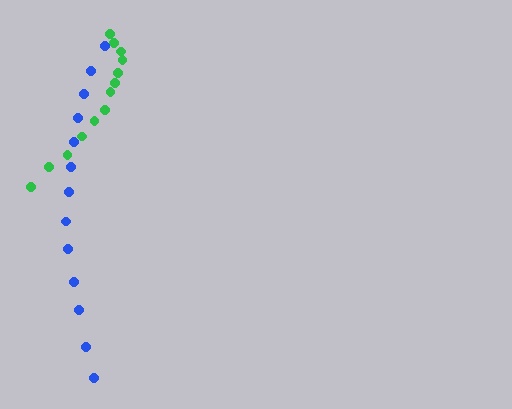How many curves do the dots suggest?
There are 2 distinct paths.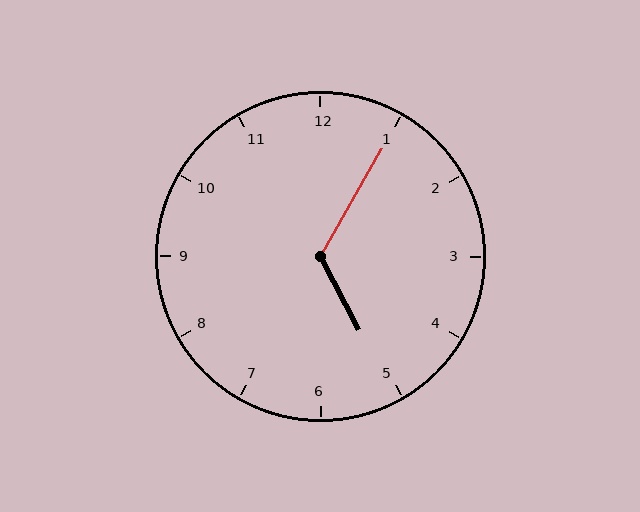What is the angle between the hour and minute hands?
Approximately 122 degrees.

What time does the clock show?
5:05.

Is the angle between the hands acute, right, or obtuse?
It is obtuse.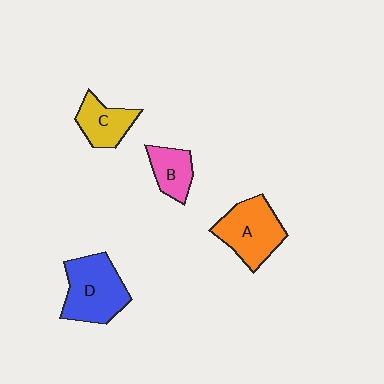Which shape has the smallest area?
Shape B (pink).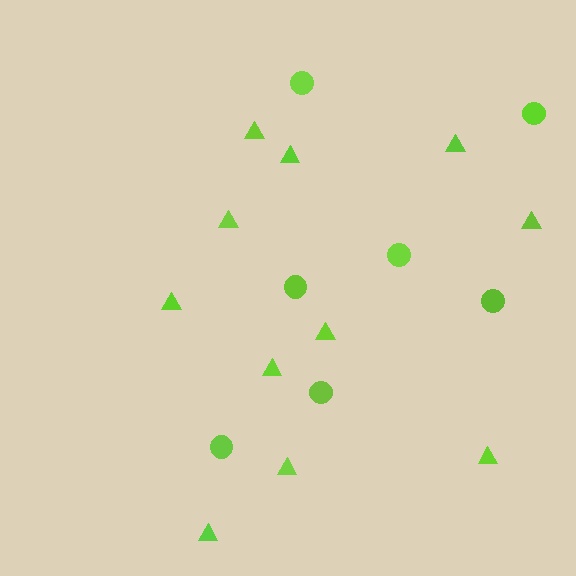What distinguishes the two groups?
There are 2 groups: one group of circles (7) and one group of triangles (11).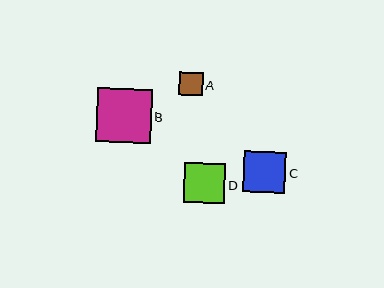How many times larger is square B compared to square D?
Square B is approximately 1.3 times the size of square D.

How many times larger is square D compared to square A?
Square D is approximately 1.7 times the size of square A.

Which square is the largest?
Square B is the largest with a size of approximately 55 pixels.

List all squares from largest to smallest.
From largest to smallest: B, C, D, A.